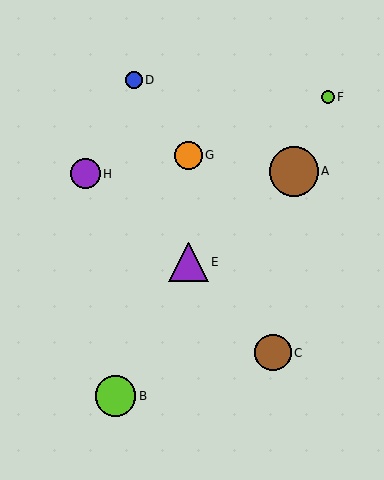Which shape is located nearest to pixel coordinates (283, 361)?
The brown circle (labeled C) at (273, 353) is nearest to that location.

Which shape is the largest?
The brown circle (labeled A) is the largest.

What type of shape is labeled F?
Shape F is a lime circle.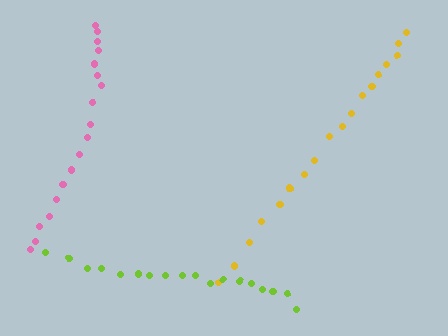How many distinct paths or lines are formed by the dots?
There are 3 distinct paths.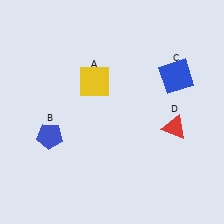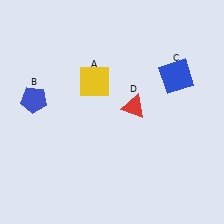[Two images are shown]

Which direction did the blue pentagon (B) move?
The blue pentagon (B) moved up.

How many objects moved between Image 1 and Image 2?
2 objects moved between the two images.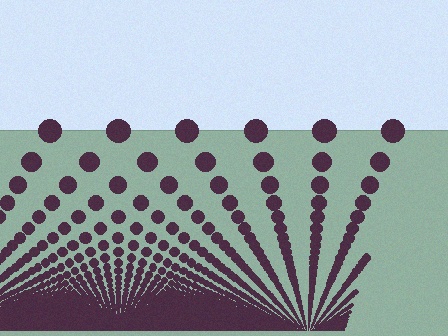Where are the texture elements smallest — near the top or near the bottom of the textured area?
Near the bottom.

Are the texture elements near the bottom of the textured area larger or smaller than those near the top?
Smaller. The gradient is inverted — elements near the bottom are smaller and denser.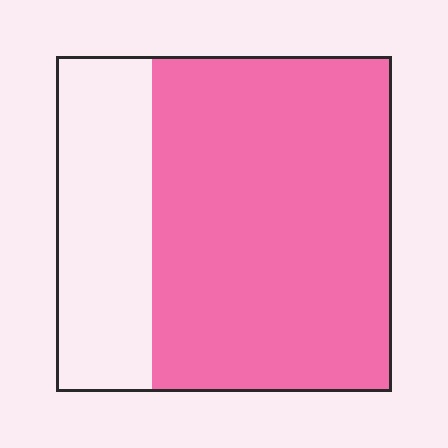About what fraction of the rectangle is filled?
About three quarters (3/4).